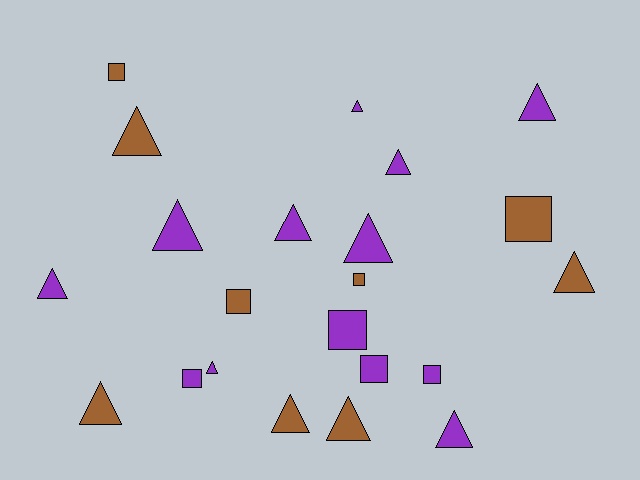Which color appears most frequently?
Purple, with 13 objects.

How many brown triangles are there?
There are 5 brown triangles.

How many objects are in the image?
There are 22 objects.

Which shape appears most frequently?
Triangle, with 14 objects.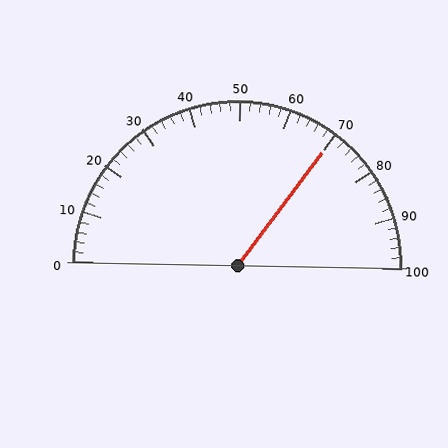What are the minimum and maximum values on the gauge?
The gauge ranges from 0 to 100.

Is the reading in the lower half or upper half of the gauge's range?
The reading is in the upper half of the range (0 to 100).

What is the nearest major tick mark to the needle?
The nearest major tick mark is 70.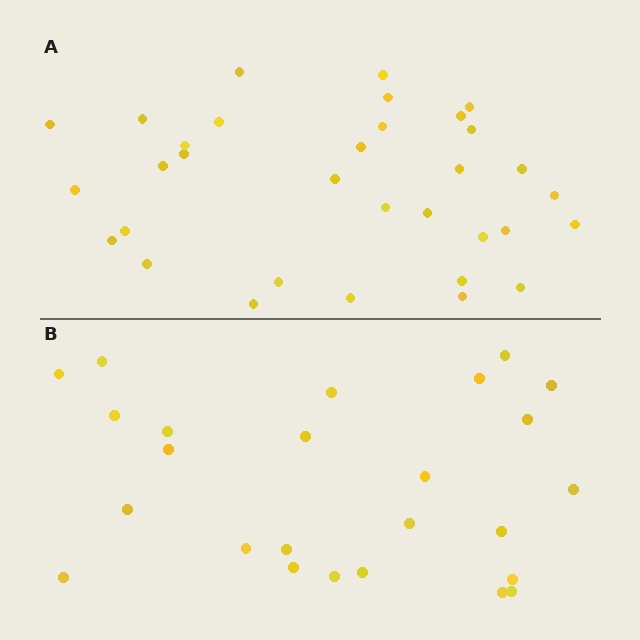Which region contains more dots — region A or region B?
Region A (the top region) has more dots.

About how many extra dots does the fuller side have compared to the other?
Region A has roughly 8 or so more dots than region B.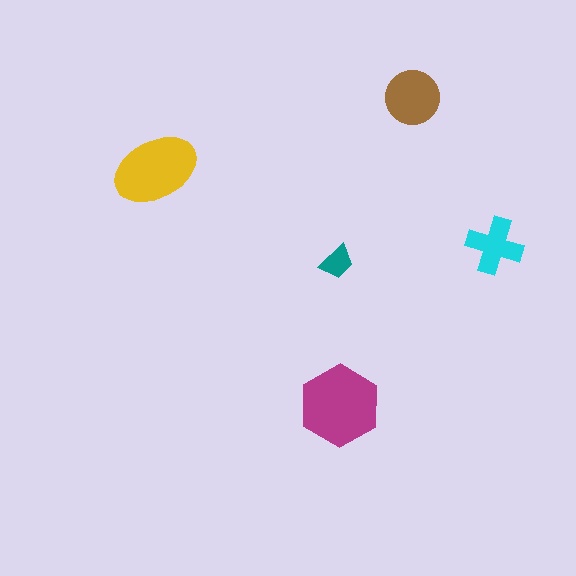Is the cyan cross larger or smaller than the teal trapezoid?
Larger.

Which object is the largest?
The magenta hexagon.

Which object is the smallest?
The teal trapezoid.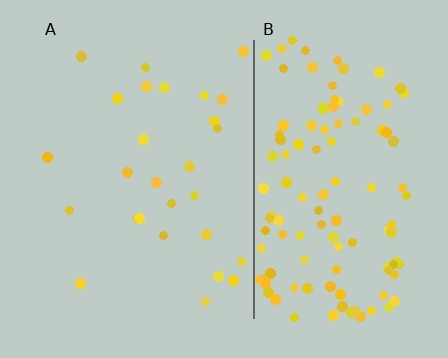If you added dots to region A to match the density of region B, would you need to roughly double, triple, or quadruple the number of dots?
Approximately quadruple.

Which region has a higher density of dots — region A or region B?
B (the right).